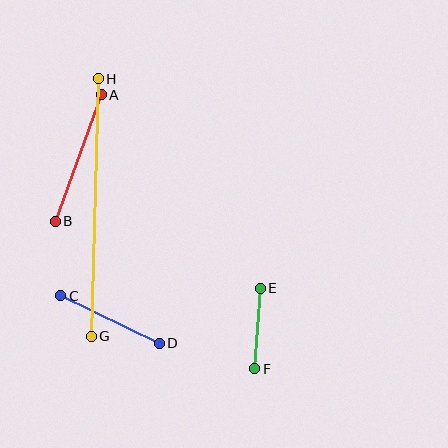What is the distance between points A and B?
The distance is approximately 135 pixels.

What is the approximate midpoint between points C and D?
The midpoint is at approximately (110, 319) pixels.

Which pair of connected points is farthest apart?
Points G and H are farthest apart.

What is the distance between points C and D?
The distance is approximately 110 pixels.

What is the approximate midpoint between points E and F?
The midpoint is at approximately (258, 328) pixels.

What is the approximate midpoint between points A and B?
The midpoint is at approximately (78, 158) pixels.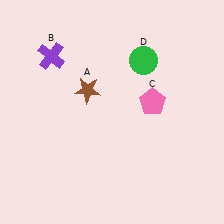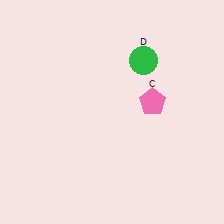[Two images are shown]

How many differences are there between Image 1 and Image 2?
There are 2 differences between the two images.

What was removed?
The purple cross (B), the brown star (A) were removed in Image 2.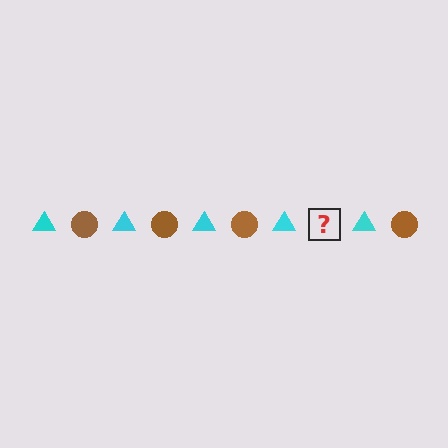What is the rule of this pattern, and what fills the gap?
The rule is that the pattern alternates between cyan triangle and brown circle. The gap should be filled with a brown circle.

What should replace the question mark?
The question mark should be replaced with a brown circle.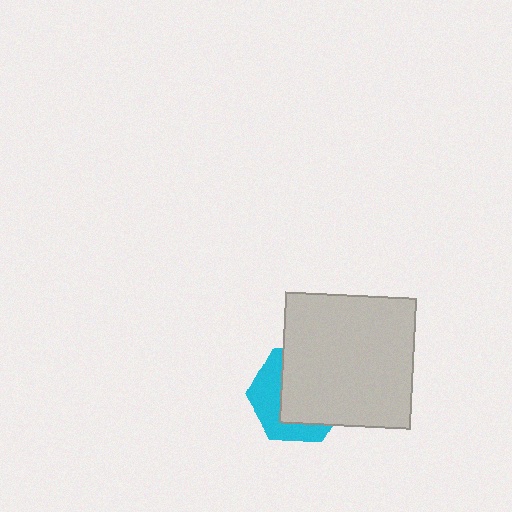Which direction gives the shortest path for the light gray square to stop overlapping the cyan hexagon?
Moving toward the upper-right gives the shortest separation.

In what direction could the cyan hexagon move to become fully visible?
The cyan hexagon could move toward the lower-left. That would shift it out from behind the light gray square entirely.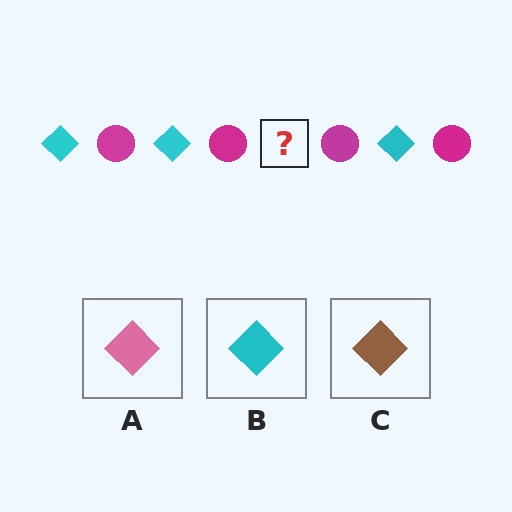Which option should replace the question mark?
Option B.